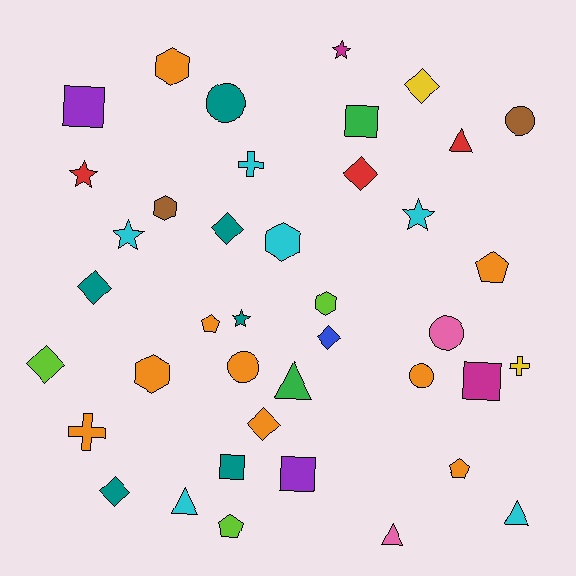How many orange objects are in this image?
There are 9 orange objects.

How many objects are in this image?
There are 40 objects.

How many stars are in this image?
There are 5 stars.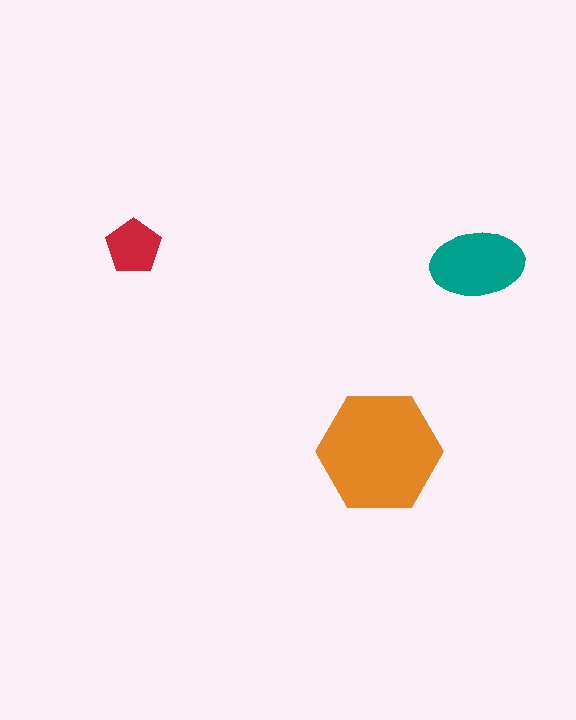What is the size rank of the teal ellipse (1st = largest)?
2nd.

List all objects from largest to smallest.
The orange hexagon, the teal ellipse, the red pentagon.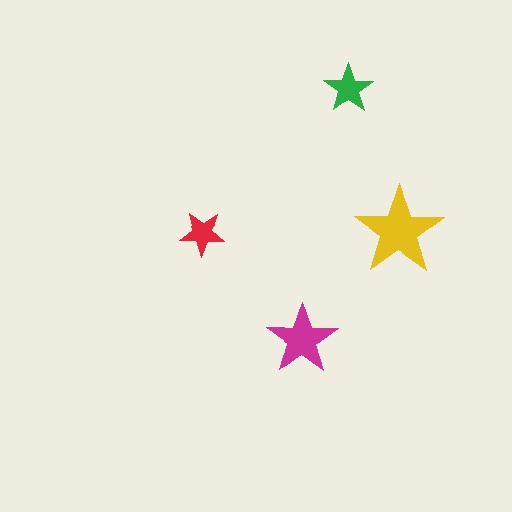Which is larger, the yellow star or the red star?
The yellow one.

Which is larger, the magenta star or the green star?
The magenta one.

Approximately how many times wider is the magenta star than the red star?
About 1.5 times wider.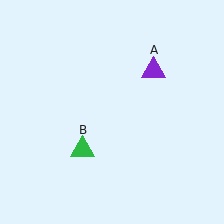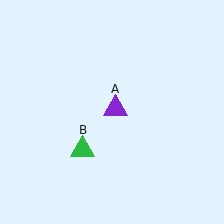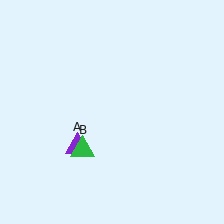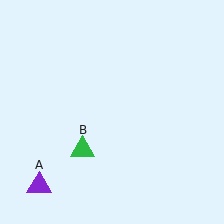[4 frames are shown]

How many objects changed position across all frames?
1 object changed position: purple triangle (object A).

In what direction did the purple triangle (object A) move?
The purple triangle (object A) moved down and to the left.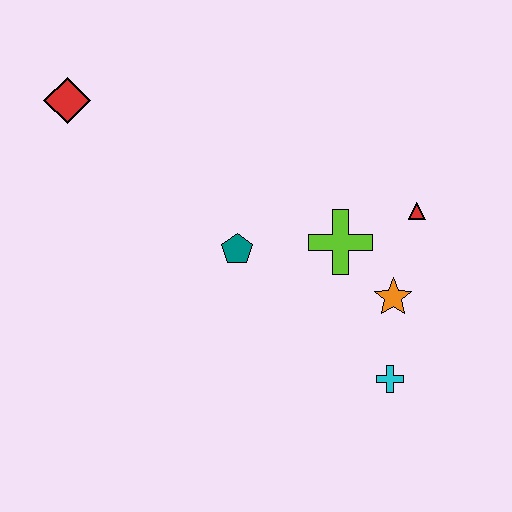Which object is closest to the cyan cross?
The orange star is closest to the cyan cross.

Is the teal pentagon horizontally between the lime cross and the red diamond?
Yes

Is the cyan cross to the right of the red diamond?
Yes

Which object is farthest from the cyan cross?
The red diamond is farthest from the cyan cross.